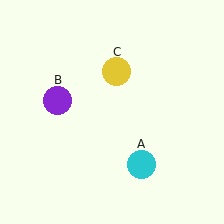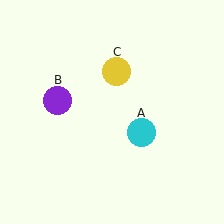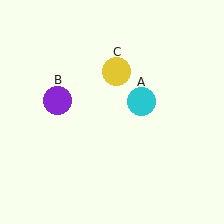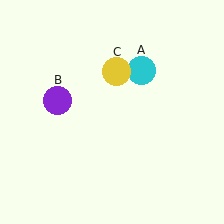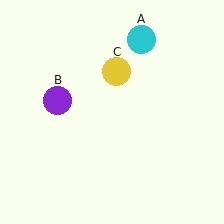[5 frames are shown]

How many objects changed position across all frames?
1 object changed position: cyan circle (object A).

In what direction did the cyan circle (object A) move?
The cyan circle (object A) moved up.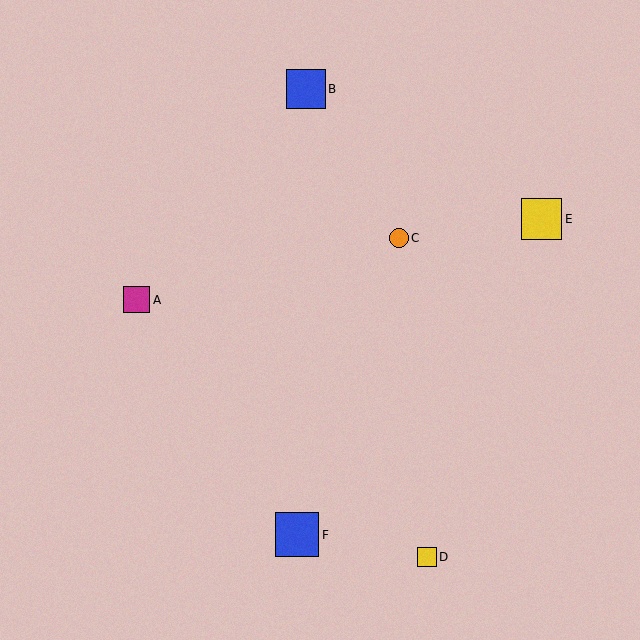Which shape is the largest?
The blue square (labeled F) is the largest.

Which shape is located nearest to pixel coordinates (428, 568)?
The yellow square (labeled D) at (427, 557) is nearest to that location.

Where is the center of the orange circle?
The center of the orange circle is at (399, 238).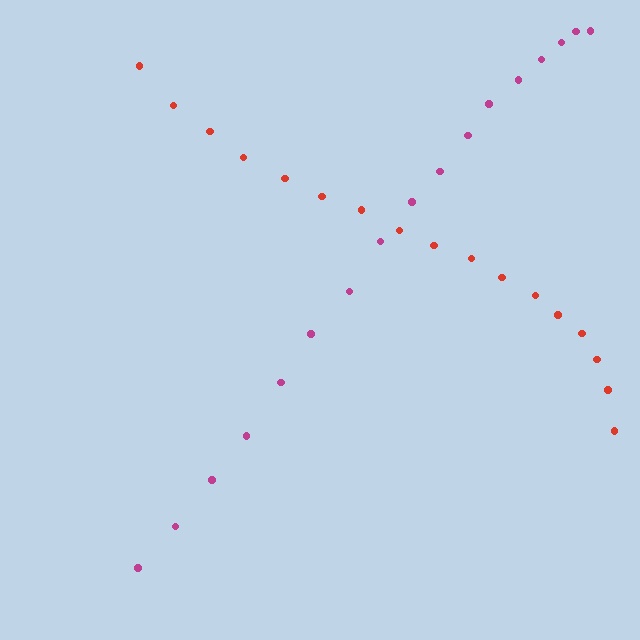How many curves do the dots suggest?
There are 2 distinct paths.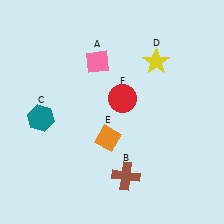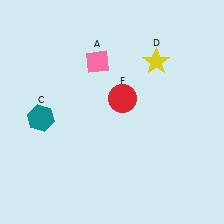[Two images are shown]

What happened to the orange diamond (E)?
The orange diamond (E) was removed in Image 2. It was in the bottom-left area of Image 1.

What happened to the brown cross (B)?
The brown cross (B) was removed in Image 2. It was in the bottom-right area of Image 1.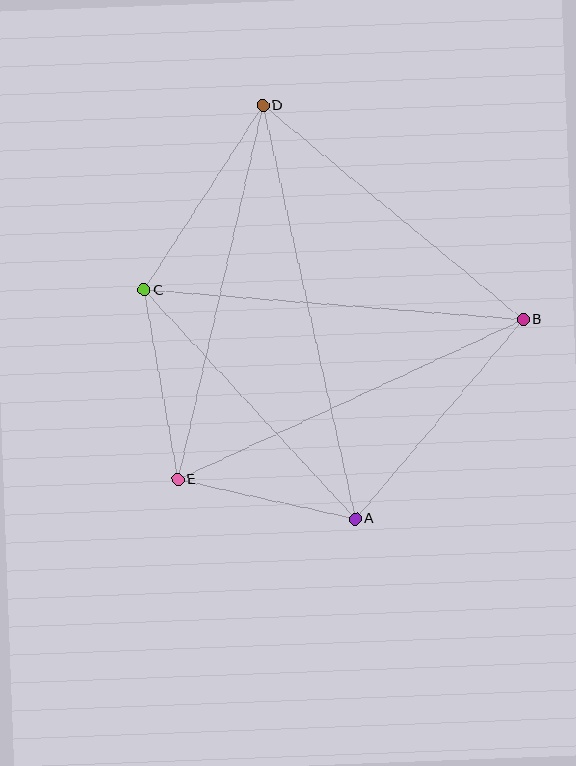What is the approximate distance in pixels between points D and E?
The distance between D and E is approximately 383 pixels.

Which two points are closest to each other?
Points A and E are closest to each other.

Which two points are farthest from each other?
Points A and D are farthest from each other.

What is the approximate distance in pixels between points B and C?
The distance between B and C is approximately 380 pixels.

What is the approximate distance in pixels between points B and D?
The distance between B and D is approximately 337 pixels.